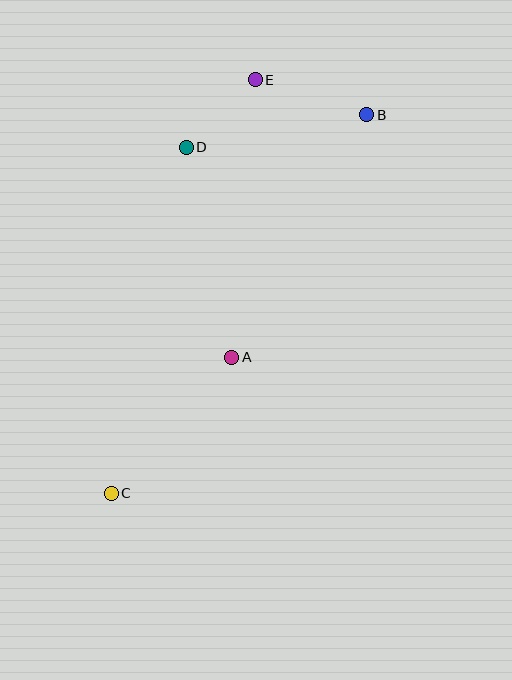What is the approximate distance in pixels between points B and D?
The distance between B and D is approximately 183 pixels.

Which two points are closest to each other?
Points D and E are closest to each other.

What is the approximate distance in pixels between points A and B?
The distance between A and B is approximately 278 pixels.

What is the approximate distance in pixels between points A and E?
The distance between A and E is approximately 279 pixels.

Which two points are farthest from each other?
Points B and C are farthest from each other.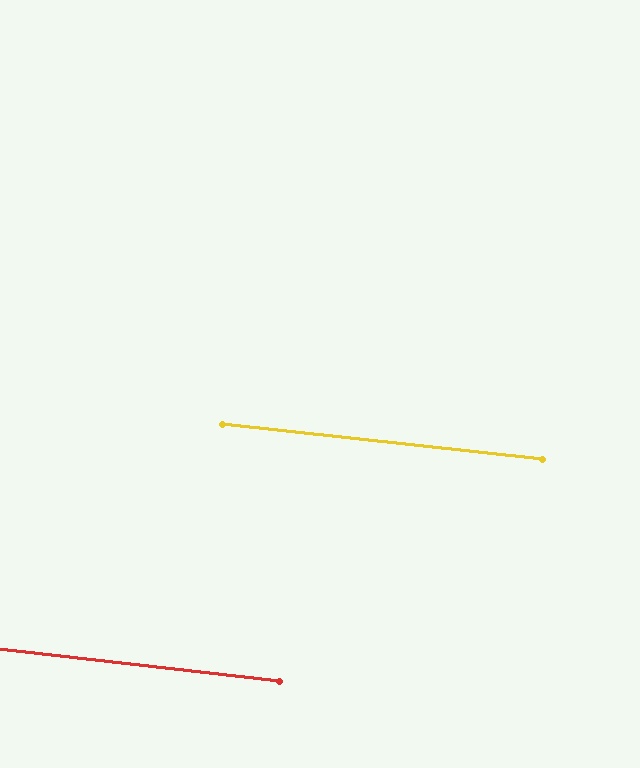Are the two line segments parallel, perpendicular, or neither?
Parallel — their directions differ by only 0.0°.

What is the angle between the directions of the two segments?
Approximately 0 degrees.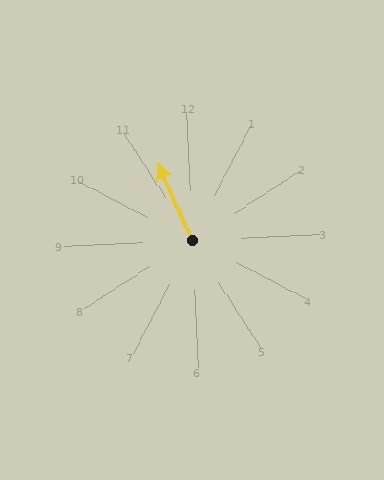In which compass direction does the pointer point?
North.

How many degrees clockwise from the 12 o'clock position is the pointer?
Approximately 339 degrees.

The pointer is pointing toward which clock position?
Roughly 11 o'clock.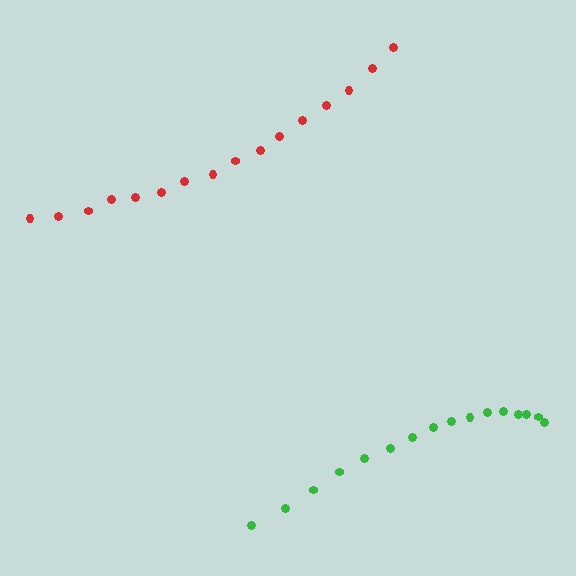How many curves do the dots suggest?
There are 2 distinct paths.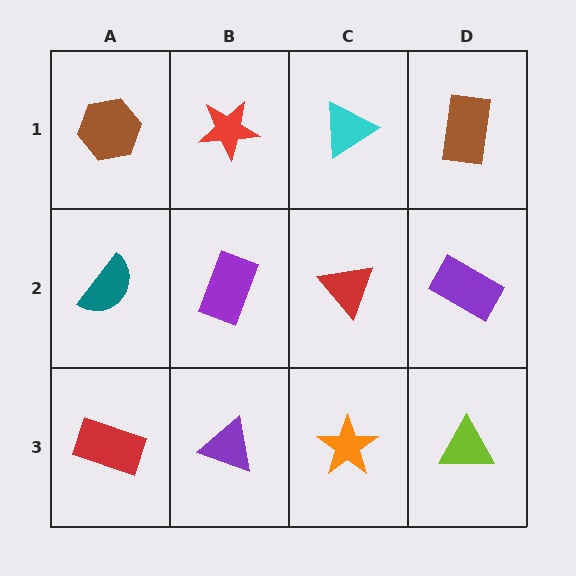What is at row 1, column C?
A cyan triangle.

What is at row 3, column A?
A red rectangle.